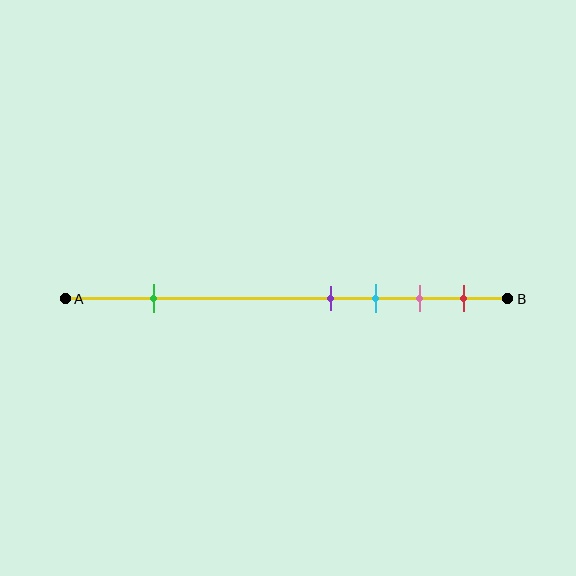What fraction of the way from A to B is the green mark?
The green mark is approximately 20% (0.2) of the way from A to B.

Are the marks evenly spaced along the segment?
No, the marks are not evenly spaced.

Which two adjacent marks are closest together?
The purple and cyan marks are the closest adjacent pair.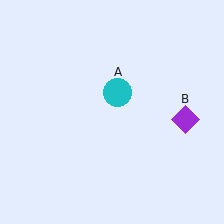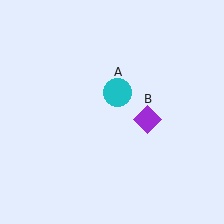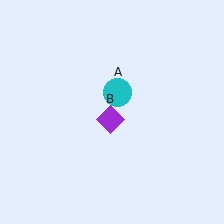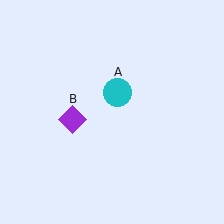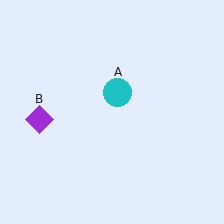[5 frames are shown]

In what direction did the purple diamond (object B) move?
The purple diamond (object B) moved left.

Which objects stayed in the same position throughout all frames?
Cyan circle (object A) remained stationary.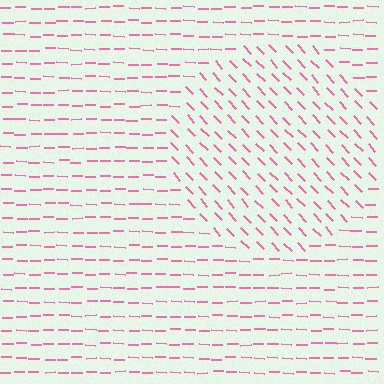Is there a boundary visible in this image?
Yes, there is a texture boundary formed by a change in line orientation.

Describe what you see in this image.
The image is filled with small pink line segments. A circle region in the image has lines oriented differently from the surrounding lines, creating a visible texture boundary.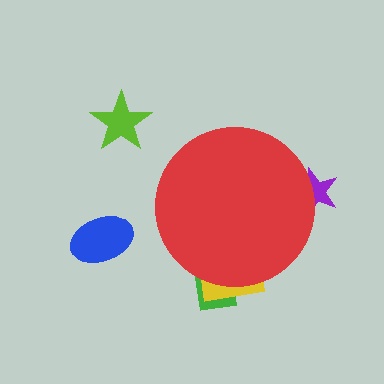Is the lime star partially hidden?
No, the lime star is fully visible.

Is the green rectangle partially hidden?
Yes, the green rectangle is partially hidden behind the red circle.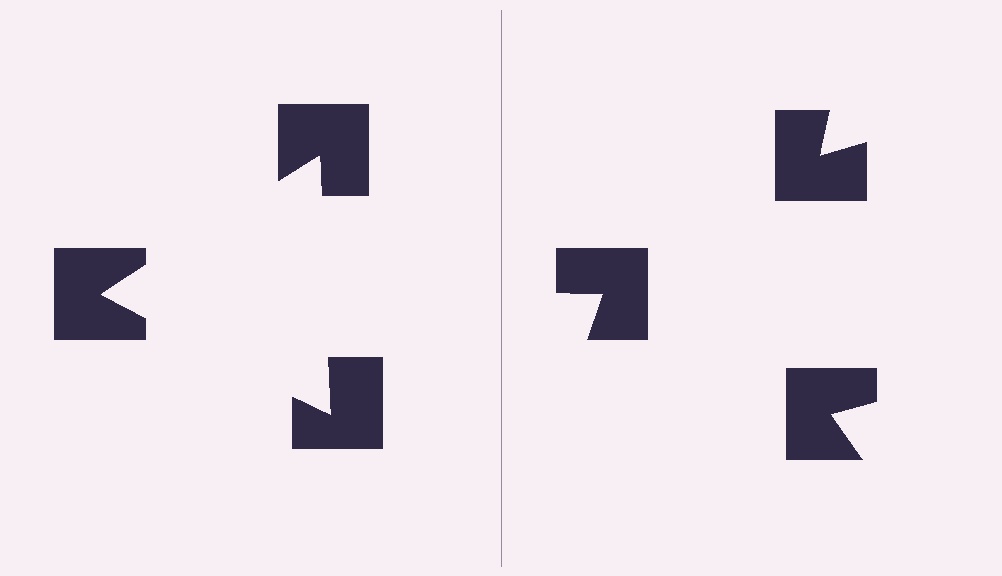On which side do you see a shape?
An illusory triangle appears on the left side. On the right side the wedge cuts are rotated, so no coherent shape forms.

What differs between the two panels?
The notched squares are positioned identically on both sides; only the wedge orientations differ. On the left they align to a triangle; on the right they are misaligned.